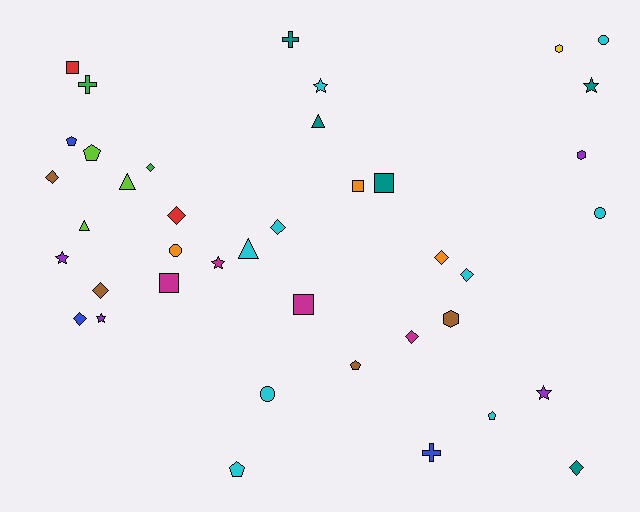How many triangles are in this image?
There are 4 triangles.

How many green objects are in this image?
There are 2 green objects.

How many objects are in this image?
There are 40 objects.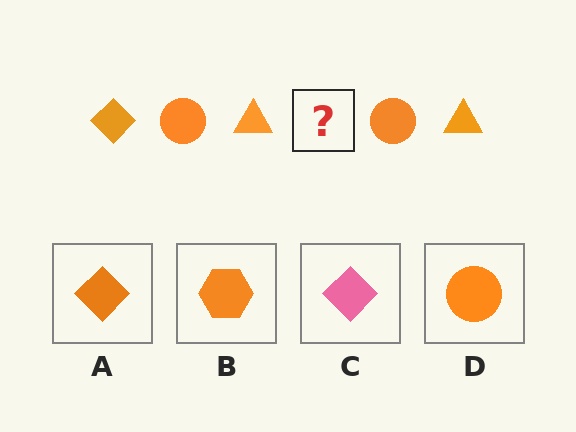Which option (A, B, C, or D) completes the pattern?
A.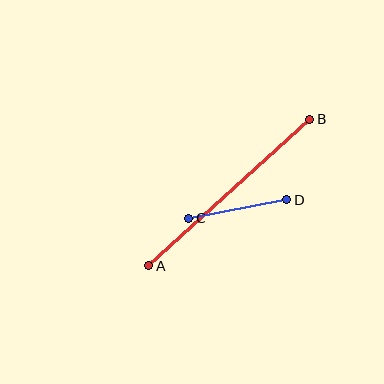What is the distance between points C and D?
The distance is approximately 100 pixels.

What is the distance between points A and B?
The distance is approximately 218 pixels.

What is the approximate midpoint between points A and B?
The midpoint is at approximately (229, 192) pixels.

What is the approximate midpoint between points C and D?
The midpoint is at approximately (238, 209) pixels.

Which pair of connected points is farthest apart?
Points A and B are farthest apart.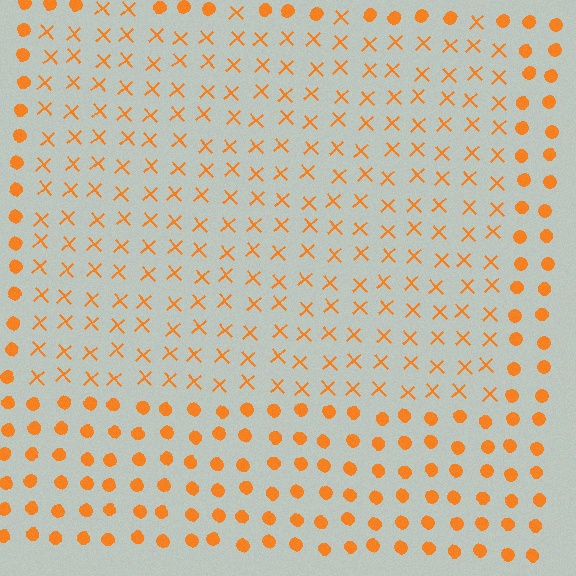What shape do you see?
I see a rectangle.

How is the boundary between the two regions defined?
The boundary is defined by a change in element shape: X marks inside vs. circles outside. All elements share the same color and spacing.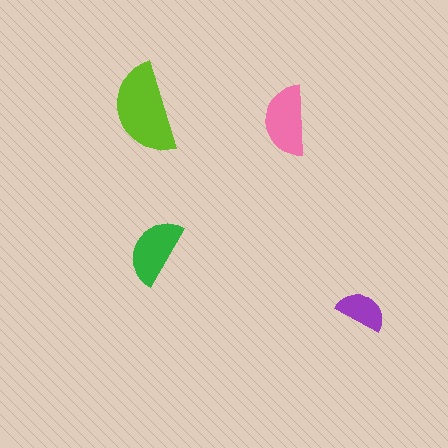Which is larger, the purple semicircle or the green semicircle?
The green one.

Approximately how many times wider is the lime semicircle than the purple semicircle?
About 2 times wider.